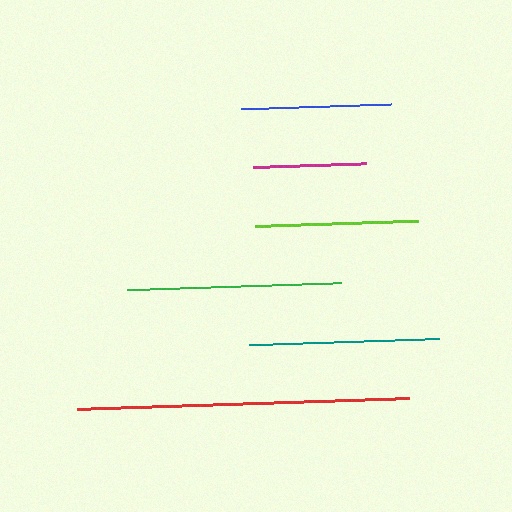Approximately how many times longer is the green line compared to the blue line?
The green line is approximately 1.4 times the length of the blue line.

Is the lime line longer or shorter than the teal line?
The teal line is longer than the lime line.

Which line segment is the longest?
The red line is the longest at approximately 332 pixels.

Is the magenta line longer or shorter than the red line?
The red line is longer than the magenta line.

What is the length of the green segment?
The green segment is approximately 214 pixels long.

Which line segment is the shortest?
The magenta line is the shortest at approximately 113 pixels.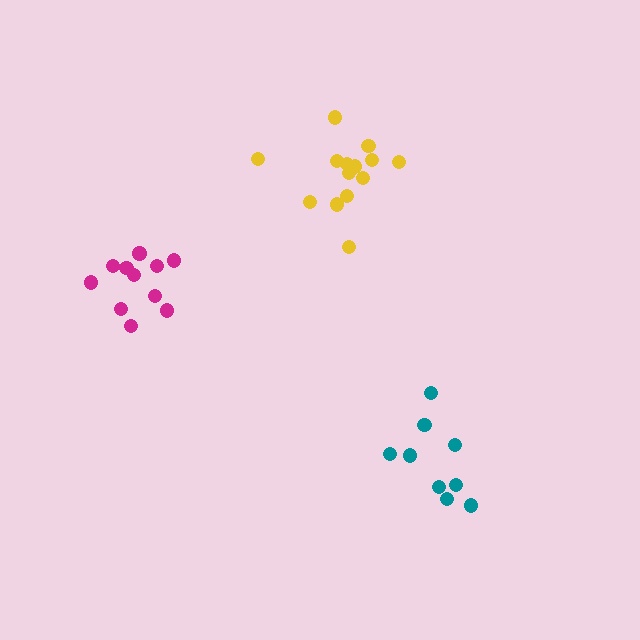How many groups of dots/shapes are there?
There are 3 groups.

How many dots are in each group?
Group 1: 11 dots, Group 2: 9 dots, Group 3: 14 dots (34 total).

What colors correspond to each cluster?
The clusters are colored: magenta, teal, yellow.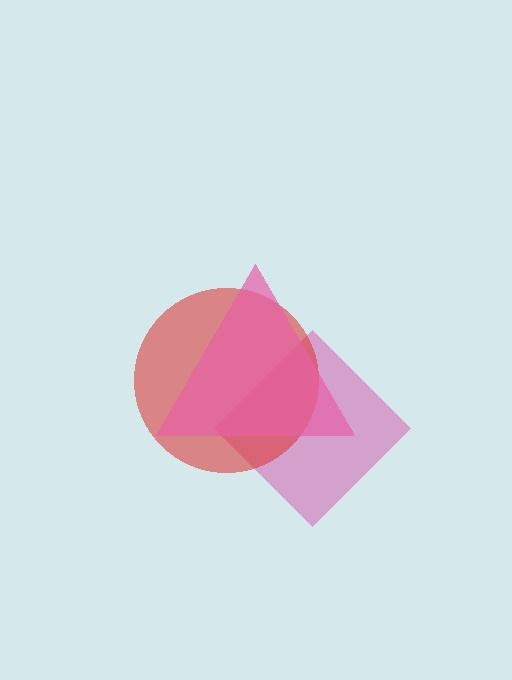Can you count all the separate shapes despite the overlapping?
Yes, there are 3 separate shapes.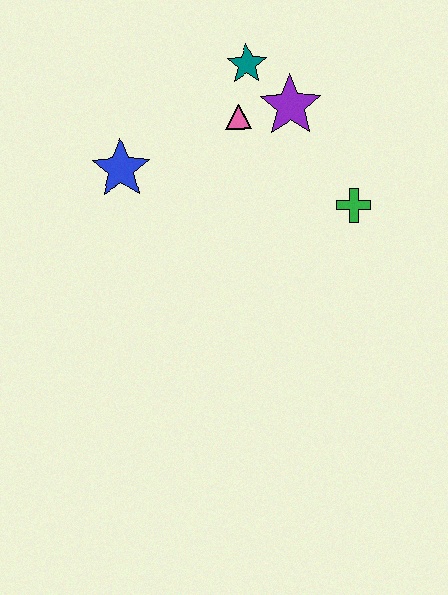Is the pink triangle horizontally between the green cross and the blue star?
Yes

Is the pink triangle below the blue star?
No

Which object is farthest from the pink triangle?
The green cross is farthest from the pink triangle.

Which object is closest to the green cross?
The purple star is closest to the green cross.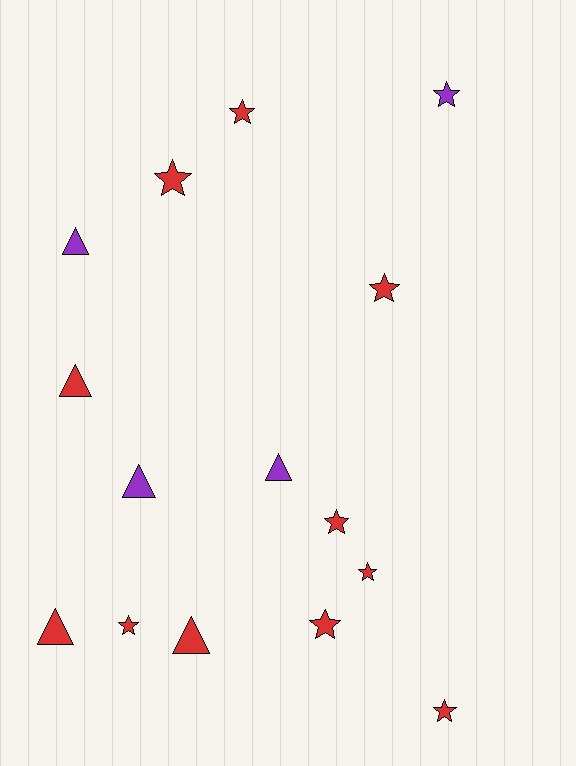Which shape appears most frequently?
Star, with 9 objects.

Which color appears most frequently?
Red, with 11 objects.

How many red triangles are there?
There are 3 red triangles.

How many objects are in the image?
There are 15 objects.